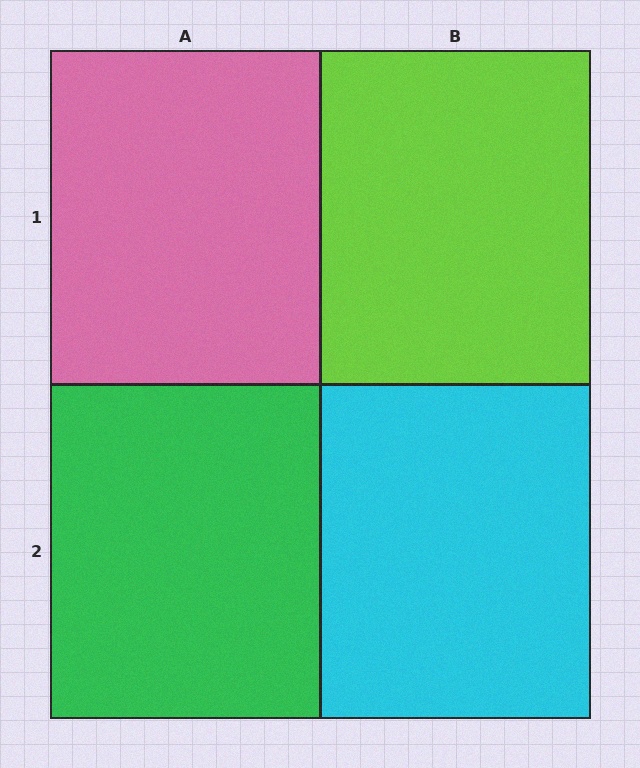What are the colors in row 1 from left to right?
Pink, lime.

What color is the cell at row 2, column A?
Green.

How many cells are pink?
1 cell is pink.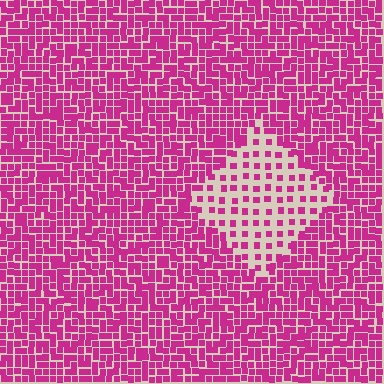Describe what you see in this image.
The image contains small magenta elements arranged at two different densities. A diamond-shaped region is visible where the elements are less densely packed than the surrounding area.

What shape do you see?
I see a diamond.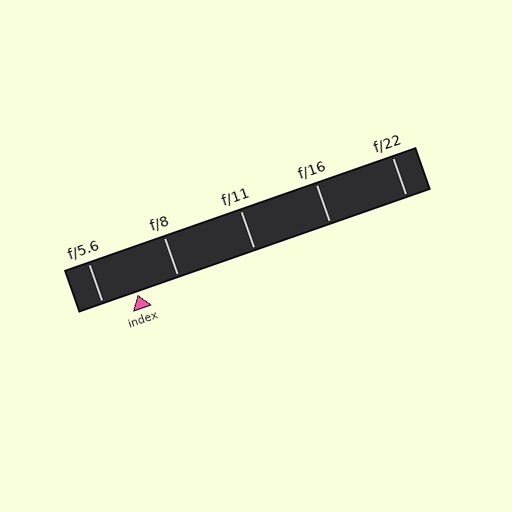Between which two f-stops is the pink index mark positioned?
The index mark is between f/5.6 and f/8.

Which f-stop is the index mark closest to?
The index mark is closest to f/5.6.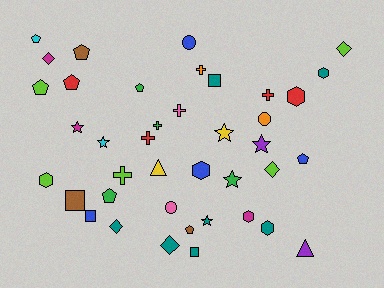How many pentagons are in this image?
There are 8 pentagons.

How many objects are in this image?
There are 40 objects.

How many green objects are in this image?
There are 4 green objects.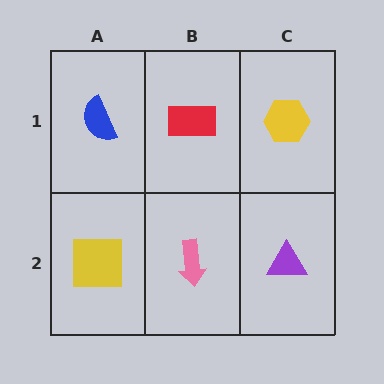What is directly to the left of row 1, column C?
A red rectangle.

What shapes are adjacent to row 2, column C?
A yellow hexagon (row 1, column C), a pink arrow (row 2, column B).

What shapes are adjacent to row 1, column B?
A pink arrow (row 2, column B), a blue semicircle (row 1, column A), a yellow hexagon (row 1, column C).